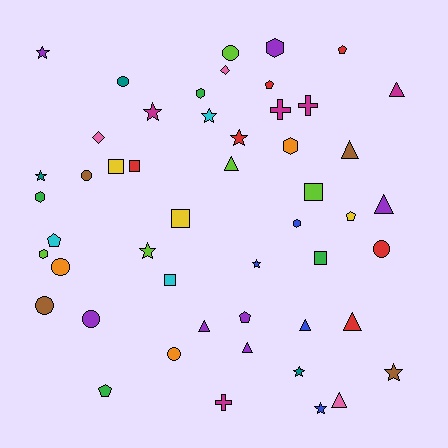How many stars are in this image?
There are 10 stars.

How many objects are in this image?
There are 50 objects.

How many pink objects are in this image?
There are 3 pink objects.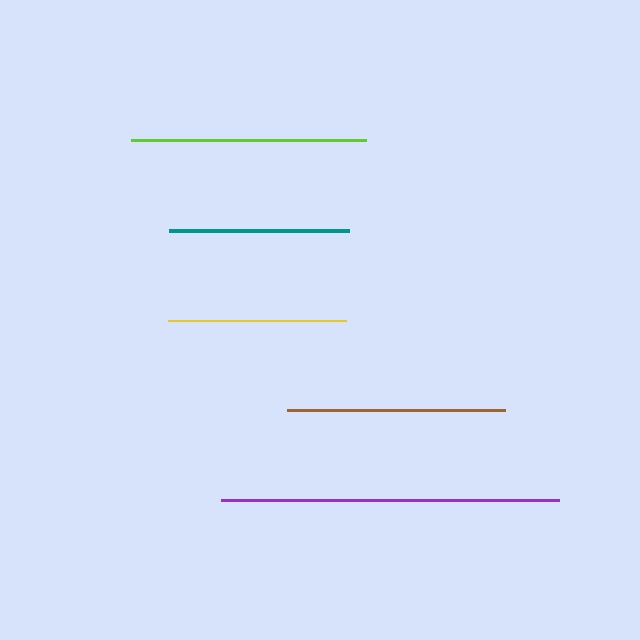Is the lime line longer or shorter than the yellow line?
The lime line is longer than the yellow line.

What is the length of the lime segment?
The lime segment is approximately 235 pixels long.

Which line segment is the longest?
The purple line is the longest at approximately 338 pixels.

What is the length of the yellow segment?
The yellow segment is approximately 178 pixels long.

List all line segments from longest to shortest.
From longest to shortest: purple, lime, brown, teal, yellow.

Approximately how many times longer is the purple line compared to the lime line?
The purple line is approximately 1.4 times the length of the lime line.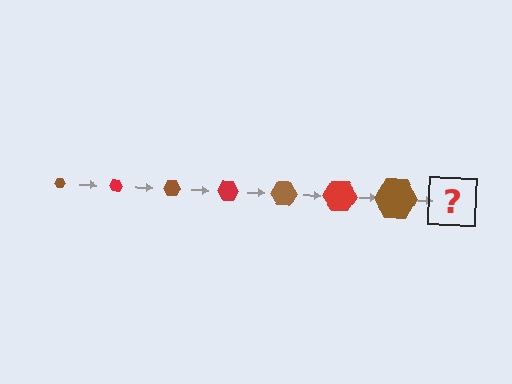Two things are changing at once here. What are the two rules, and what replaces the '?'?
The two rules are that the hexagon grows larger each step and the color cycles through brown and red. The '?' should be a red hexagon, larger than the previous one.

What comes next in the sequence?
The next element should be a red hexagon, larger than the previous one.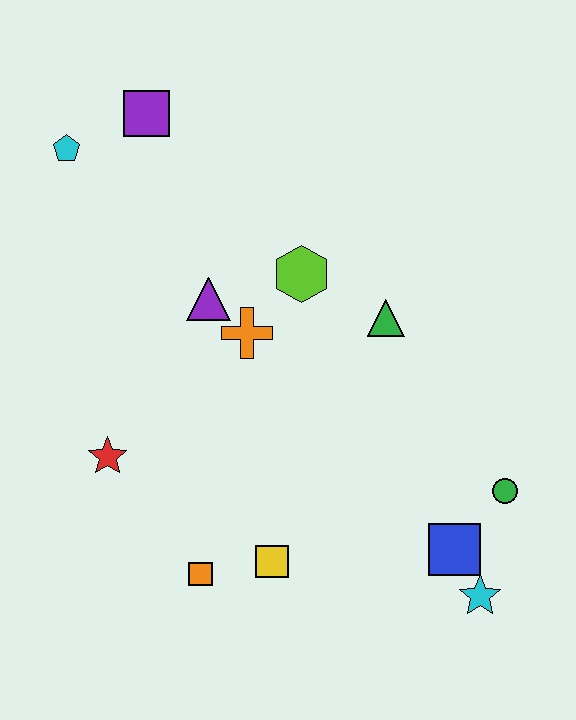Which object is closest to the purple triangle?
The orange cross is closest to the purple triangle.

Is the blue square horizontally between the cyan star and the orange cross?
Yes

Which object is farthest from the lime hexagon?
The cyan star is farthest from the lime hexagon.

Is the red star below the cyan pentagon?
Yes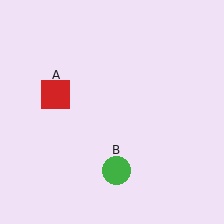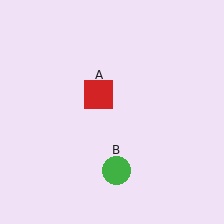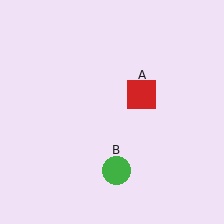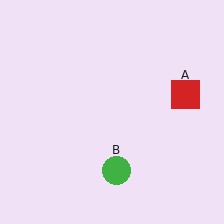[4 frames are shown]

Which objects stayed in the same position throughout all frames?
Green circle (object B) remained stationary.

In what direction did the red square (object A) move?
The red square (object A) moved right.